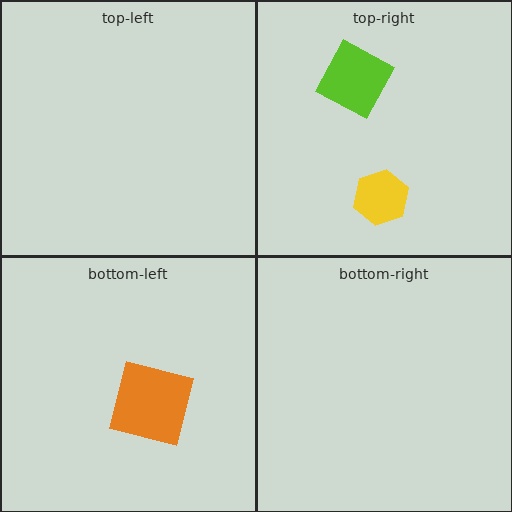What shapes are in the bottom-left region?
The orange square.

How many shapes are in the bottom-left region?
1.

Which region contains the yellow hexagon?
The top-right region.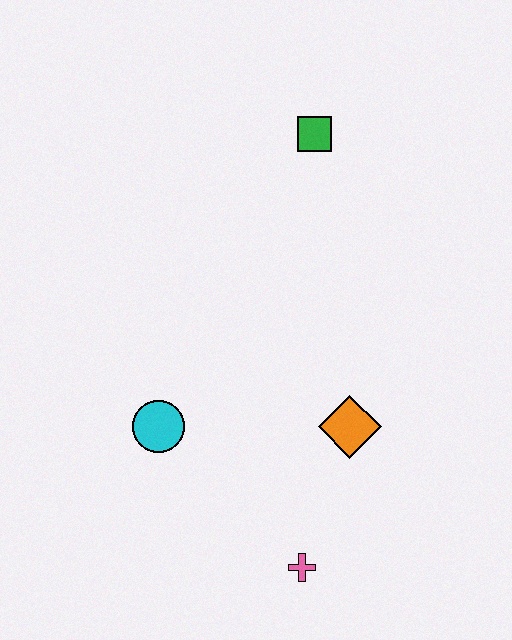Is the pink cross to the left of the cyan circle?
No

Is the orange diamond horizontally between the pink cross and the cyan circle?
No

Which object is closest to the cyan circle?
The orange diamond is closest to the cyan circle.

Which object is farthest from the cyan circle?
The green square is farthest from the cyan circle.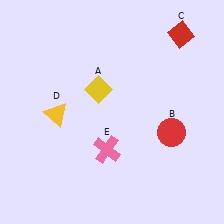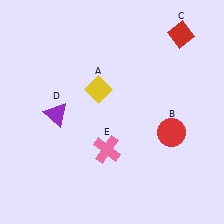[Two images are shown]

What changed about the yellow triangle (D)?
In Image 1, D is yellow. In Image 2, it changed to purple.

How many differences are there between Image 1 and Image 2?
There is 1 difference between the two images.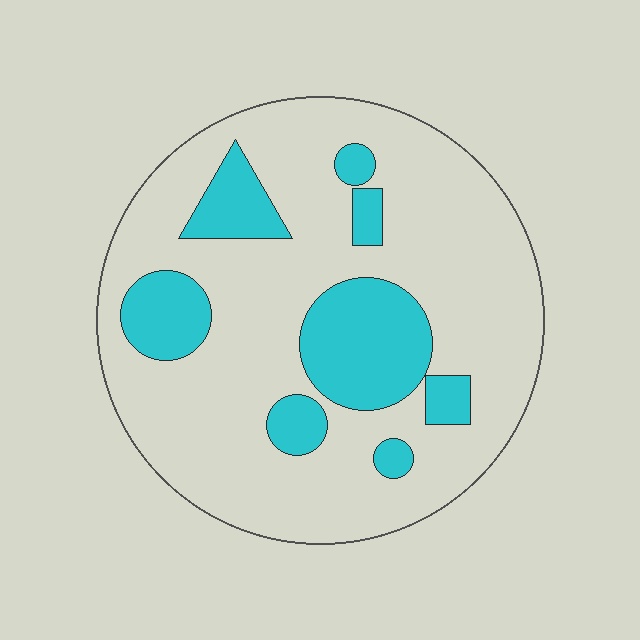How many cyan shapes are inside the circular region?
8.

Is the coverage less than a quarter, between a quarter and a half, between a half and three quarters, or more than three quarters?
Less than a quarter.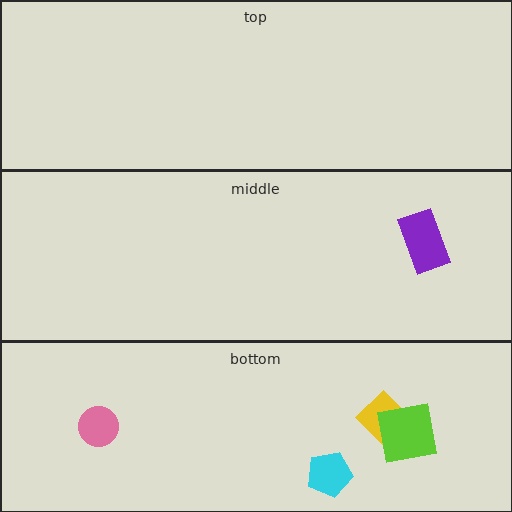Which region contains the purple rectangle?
The middle region.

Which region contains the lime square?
The bottom region.